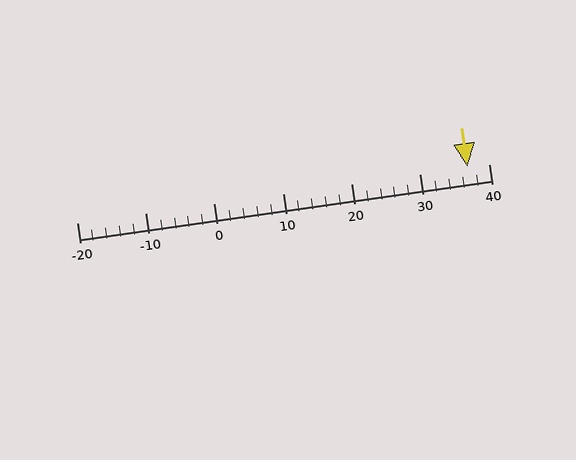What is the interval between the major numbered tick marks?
The major tick marks are spaced 10 units apart.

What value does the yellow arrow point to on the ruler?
The yellow arrow points to approximately 37.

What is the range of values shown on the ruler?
The ruler shows values from -20 to 40.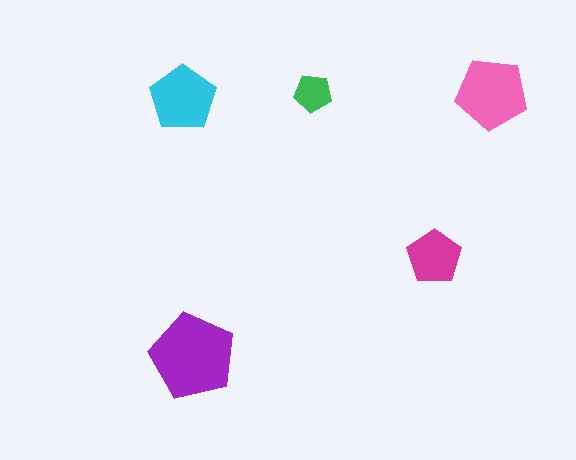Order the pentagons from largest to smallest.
the purple one, the pink one, the cyan one, the magenta one, the green one.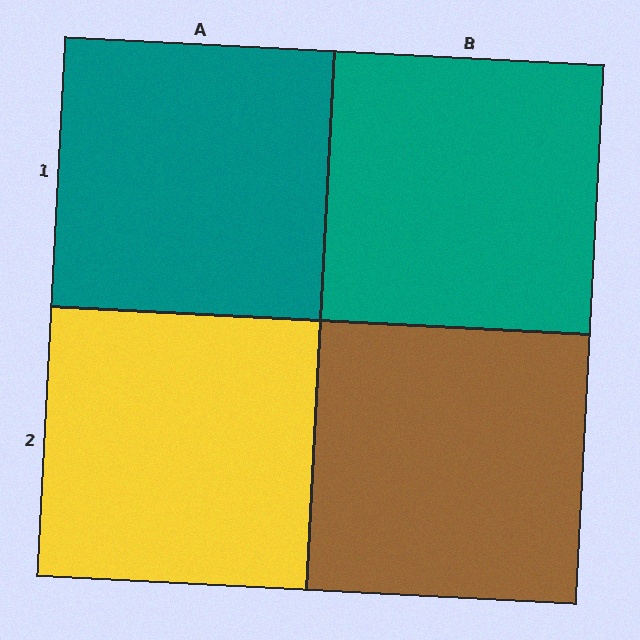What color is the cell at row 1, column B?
Teal.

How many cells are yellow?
1 cell is yellow.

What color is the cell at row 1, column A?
Teal.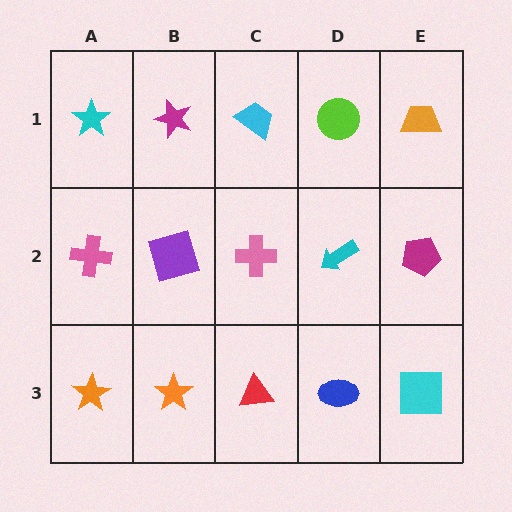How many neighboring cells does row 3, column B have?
3.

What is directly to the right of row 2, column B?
A pink cross.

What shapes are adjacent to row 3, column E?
A magenta pentagon (row 2, column E), a blue ellipse (row 3, column D).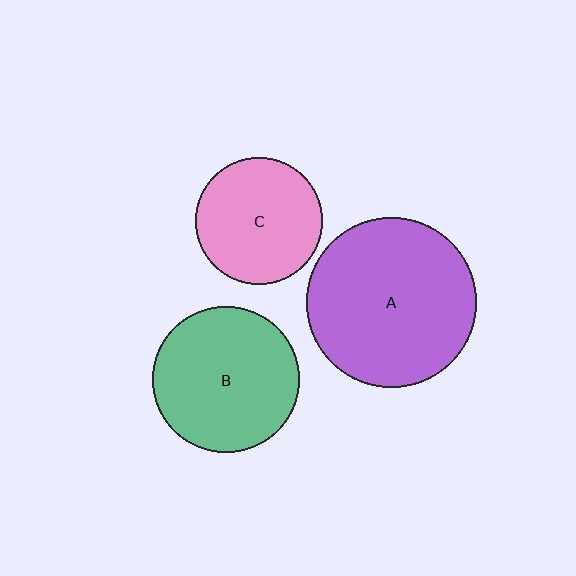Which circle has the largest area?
Circle A (purple).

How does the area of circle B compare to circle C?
Approximately 1.3 times.